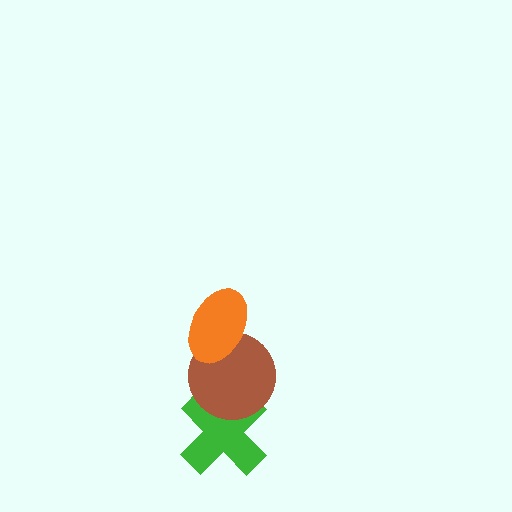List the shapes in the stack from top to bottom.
From top to bottom: the orange ellipse, the brown circle, the green cross.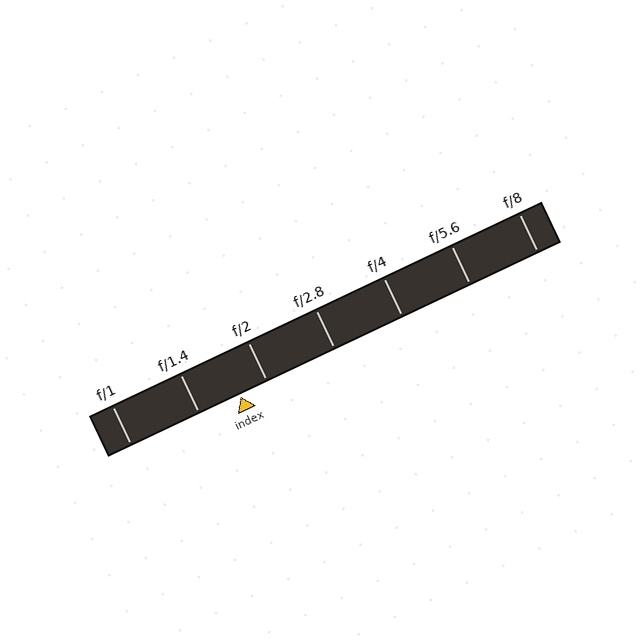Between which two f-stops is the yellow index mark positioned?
The index mark is between f/1.4 and f/2.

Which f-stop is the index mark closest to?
The index mark is closest to f/2.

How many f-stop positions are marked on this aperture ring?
There are 7 f-stop positions marked.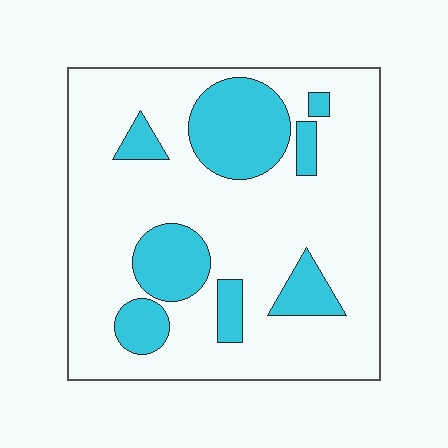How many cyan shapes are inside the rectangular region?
8.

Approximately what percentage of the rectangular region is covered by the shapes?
Approximately 25%.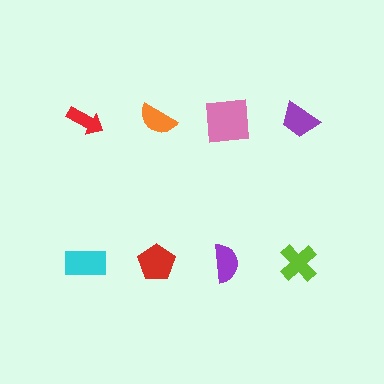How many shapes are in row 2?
4 shapes.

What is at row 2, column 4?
A lime cross.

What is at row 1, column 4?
A purple trapezoid.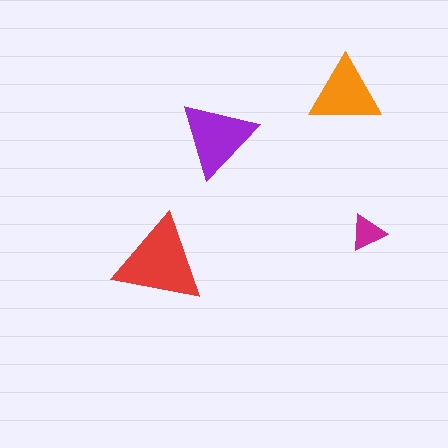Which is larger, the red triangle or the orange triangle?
The red one.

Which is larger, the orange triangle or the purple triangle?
The purple one.